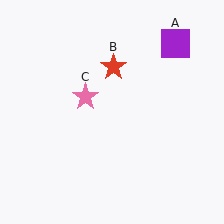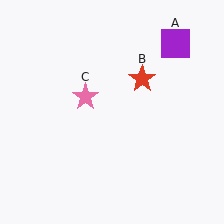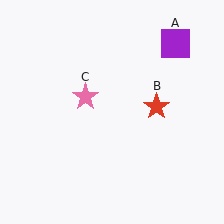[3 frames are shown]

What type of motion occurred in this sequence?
The red star (object B) rotated clockwise around the center of the scene.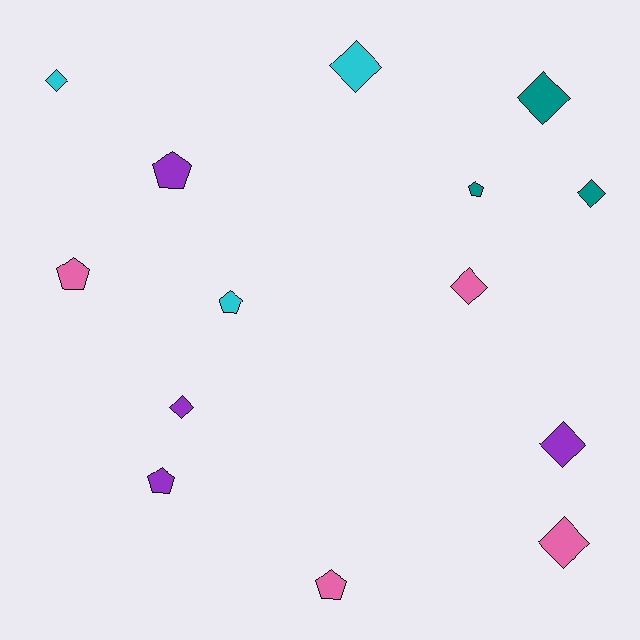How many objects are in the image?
There are 14 objects.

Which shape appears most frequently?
Diamond, with 8 objects.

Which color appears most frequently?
Pink, with 4 objects.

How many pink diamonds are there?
There are 2 pink diamonds.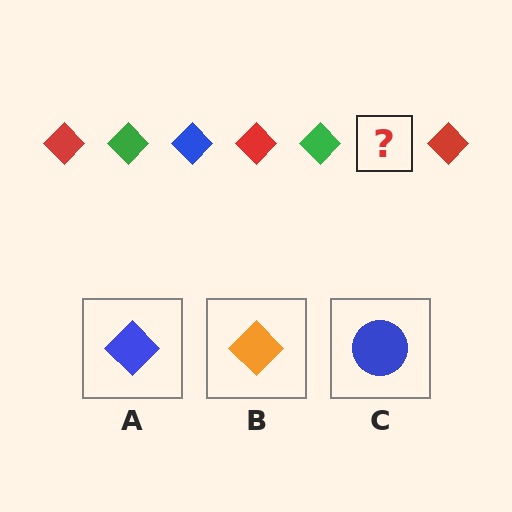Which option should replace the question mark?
Option A.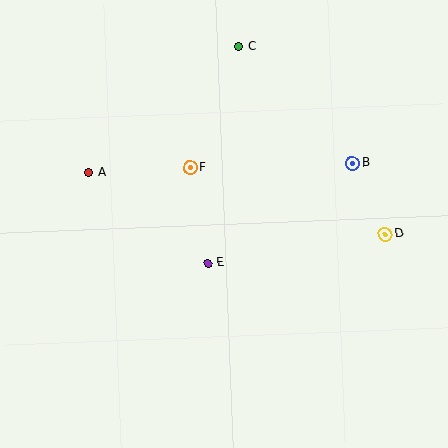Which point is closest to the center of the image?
Point E at (208, 263) is closest to the center.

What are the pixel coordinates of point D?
Point D is at (385, 234).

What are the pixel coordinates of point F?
Point F is at (190, 168).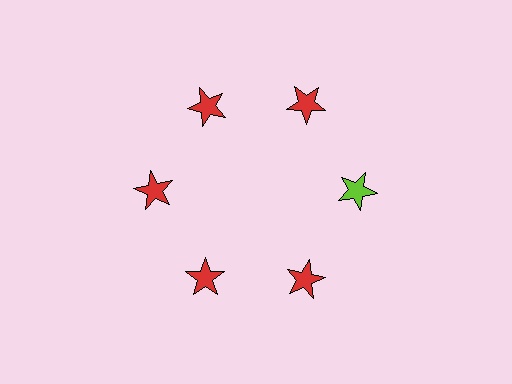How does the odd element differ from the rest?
It has a different color: lime instead of red.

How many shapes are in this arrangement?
There are 6 shapes arranged in a ring pattern.